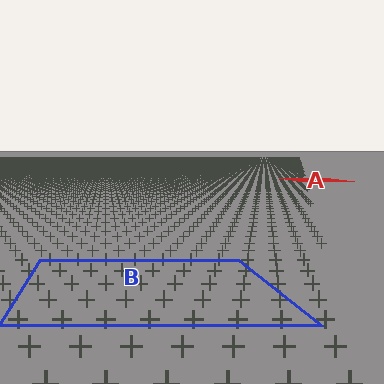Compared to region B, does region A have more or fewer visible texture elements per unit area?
Region A has more texture elements per unit area — they are packed more densely because it is farther away.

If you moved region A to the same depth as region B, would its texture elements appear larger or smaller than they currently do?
They would appear larger. At a closer depth, the same texture elements are projected at a bigger on-screen size.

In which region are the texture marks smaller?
The texture marks are smaller in region A, because it is farther away.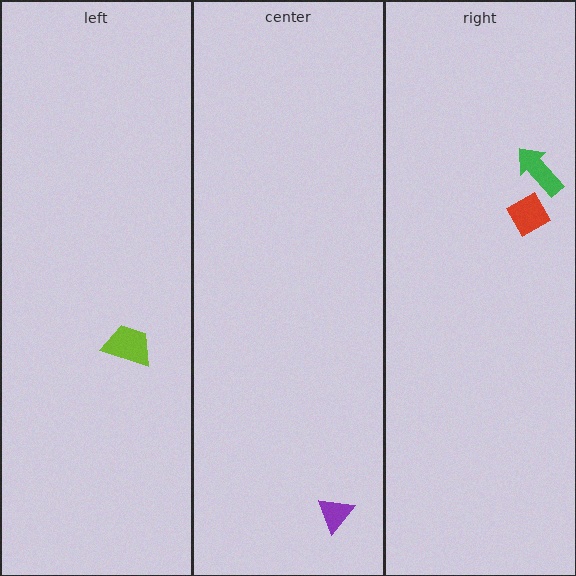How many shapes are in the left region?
1.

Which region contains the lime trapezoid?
The left region.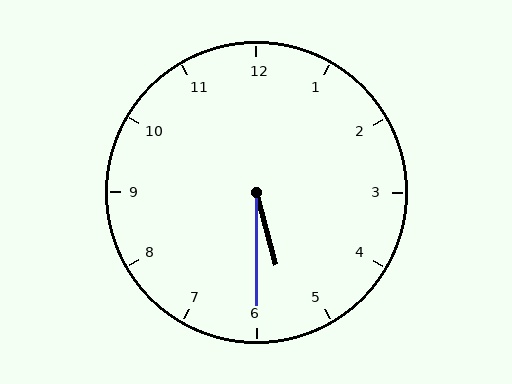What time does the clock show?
5:30.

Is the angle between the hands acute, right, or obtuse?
It is acute.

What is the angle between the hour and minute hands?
Approximately 15 degrees.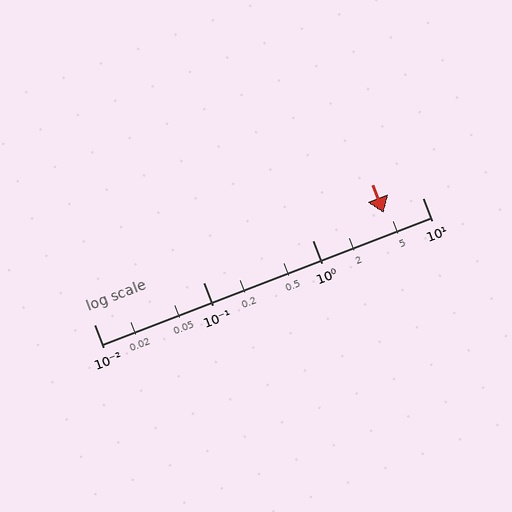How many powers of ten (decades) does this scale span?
The scale spans 3 decades, from 0.01 to 10.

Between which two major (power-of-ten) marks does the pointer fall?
The pointer is between 1 and 10.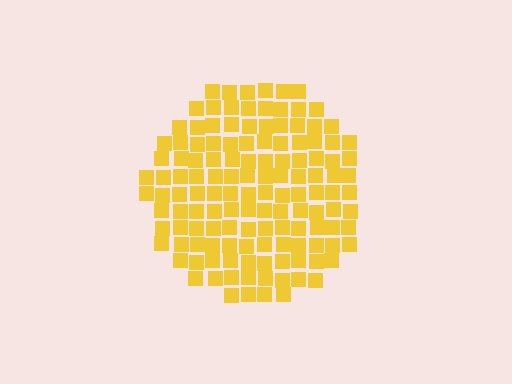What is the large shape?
The large shape is a circle.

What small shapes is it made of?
It is made of small squares.